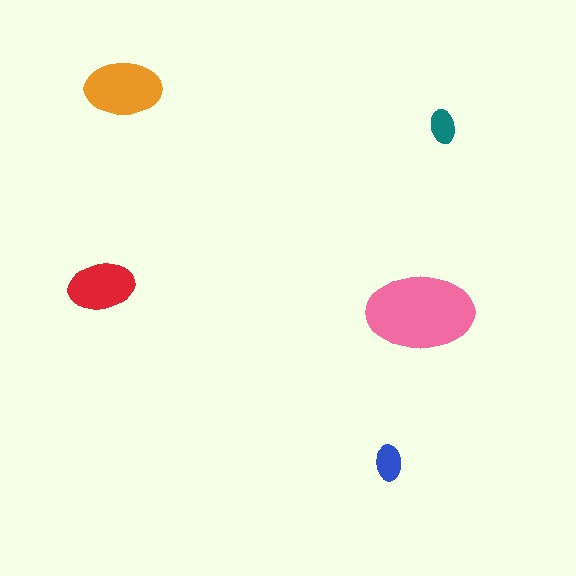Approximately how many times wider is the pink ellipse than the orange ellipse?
About 1.5 times wider.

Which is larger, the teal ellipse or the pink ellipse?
The pink one.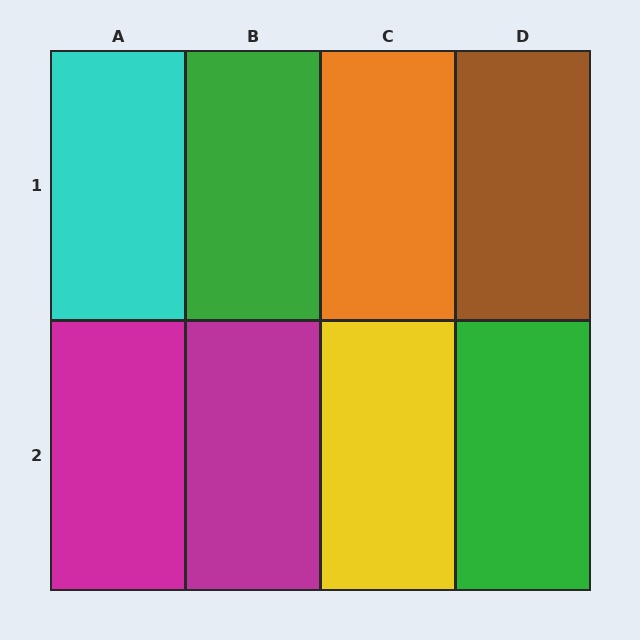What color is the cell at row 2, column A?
Magenta.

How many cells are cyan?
1 cell is cyan.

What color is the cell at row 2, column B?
Magenta.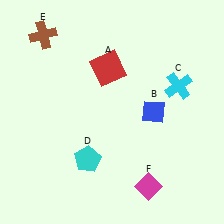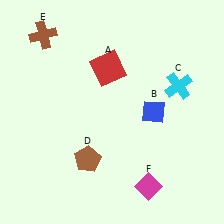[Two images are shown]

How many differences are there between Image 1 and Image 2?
There is 1 difference between the two images.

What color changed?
The pentagon (D) changed from cyan in Image 1 to brown in Image 2.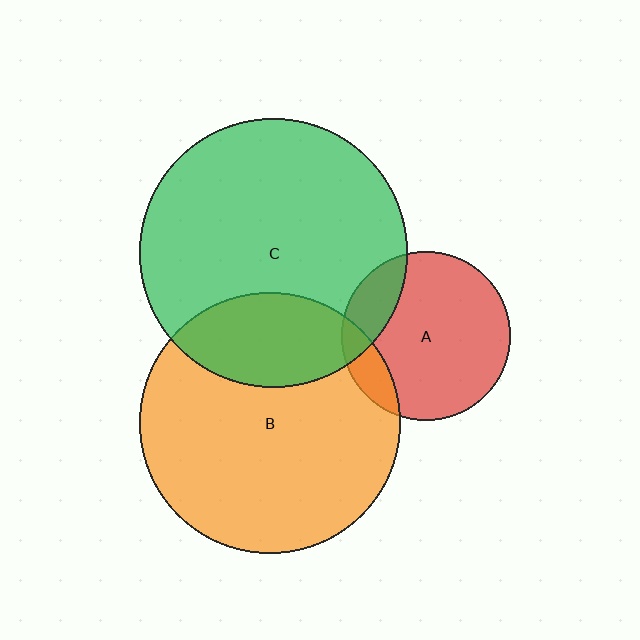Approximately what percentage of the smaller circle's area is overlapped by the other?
Approximately 15%.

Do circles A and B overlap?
Yes.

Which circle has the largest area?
Circle C (green).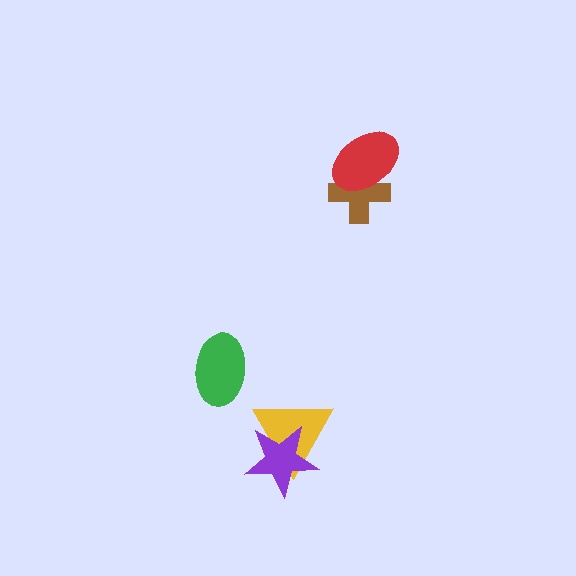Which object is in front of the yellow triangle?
The purple star is in front of the yellow triangle.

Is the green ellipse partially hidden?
No, no other shape covers it.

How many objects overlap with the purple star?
1 object overlaps with the purple star.